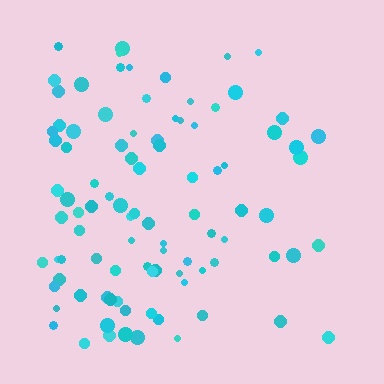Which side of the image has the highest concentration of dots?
The left.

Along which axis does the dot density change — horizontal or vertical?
Horizontal.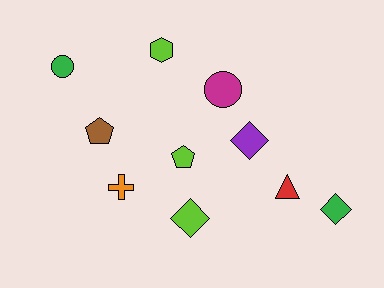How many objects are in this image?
There are 10 objects.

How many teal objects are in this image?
There are no teal objects.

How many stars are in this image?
There are no stars.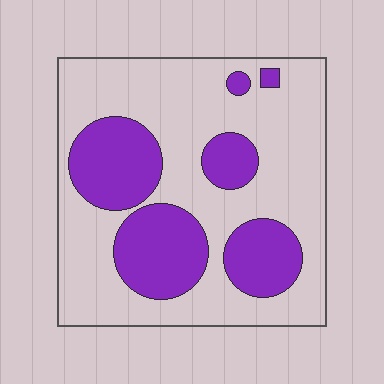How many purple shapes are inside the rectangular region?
6.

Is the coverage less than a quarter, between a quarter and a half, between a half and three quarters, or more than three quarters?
Between a quarter and a half.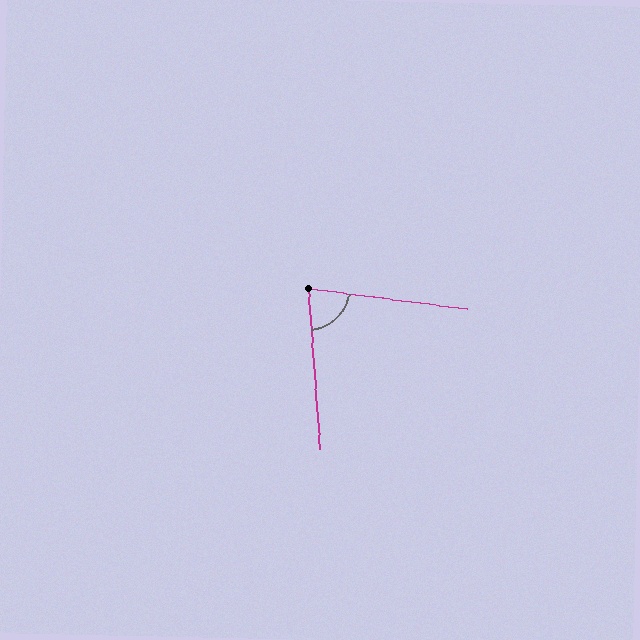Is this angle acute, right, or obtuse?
It is acute.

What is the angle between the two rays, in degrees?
Approximately 79 degrees.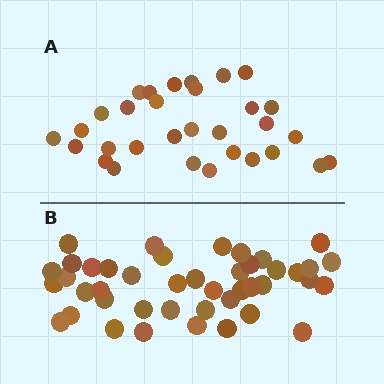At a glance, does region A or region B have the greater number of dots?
Region B (the bottom region) has more dots.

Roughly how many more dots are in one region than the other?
Region B has roughly 12 or so more dots than region A.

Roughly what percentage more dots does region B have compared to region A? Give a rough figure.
About 40% more.